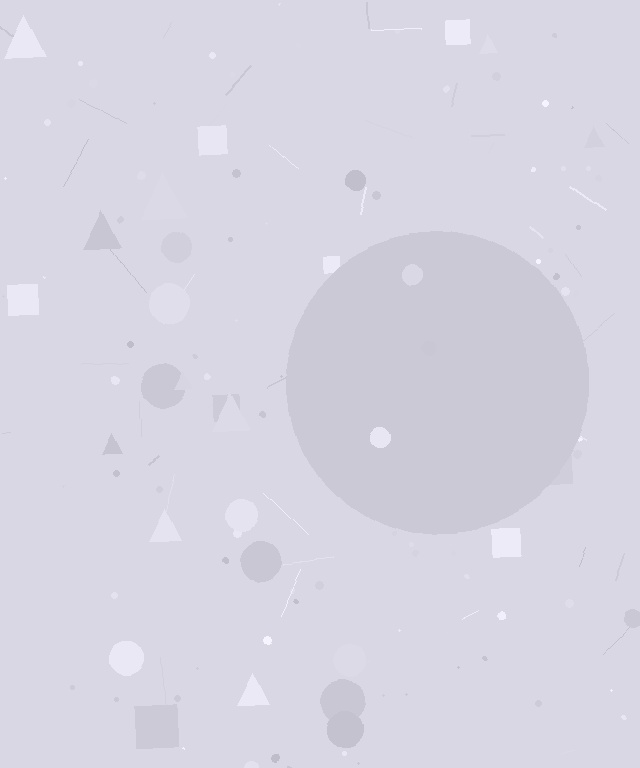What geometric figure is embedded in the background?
A circle is embedded in the background.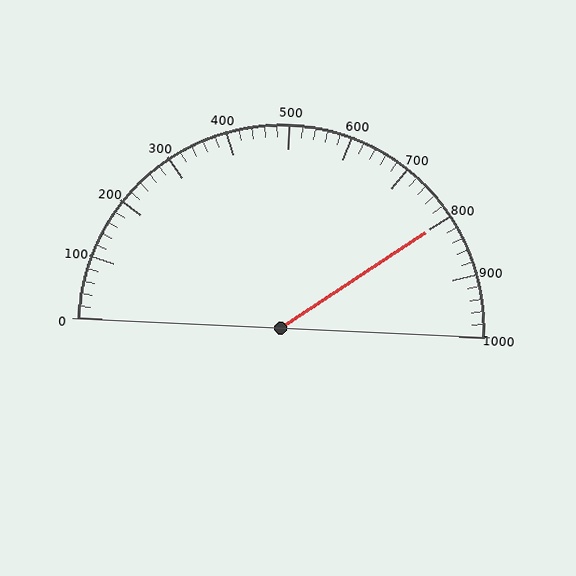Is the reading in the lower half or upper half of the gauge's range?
The reading is in the upper half of the range (0 to 1000).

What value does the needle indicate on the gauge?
The needle indicates approximately 800.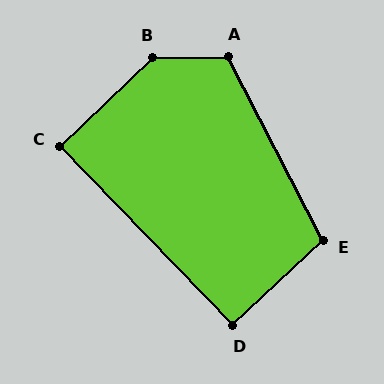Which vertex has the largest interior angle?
B, at approximately 137 degrees.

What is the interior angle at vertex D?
Approximately 91 degrees (approximately right).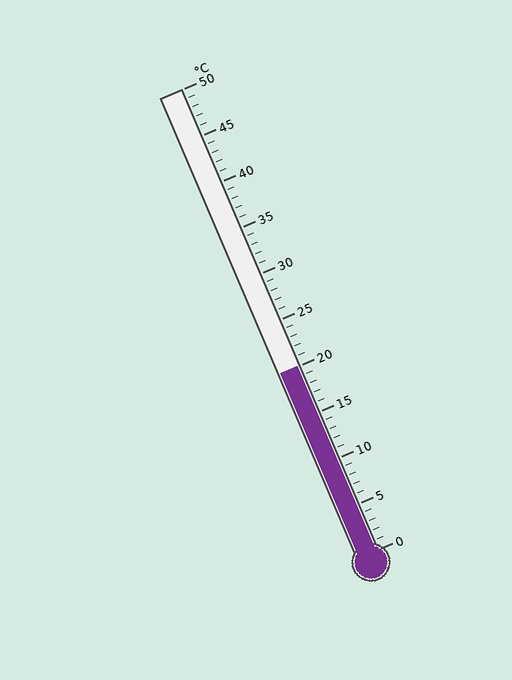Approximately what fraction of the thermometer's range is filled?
The thermometer is filled to approximately 40% of its range.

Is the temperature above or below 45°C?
The temperature is below 45°C.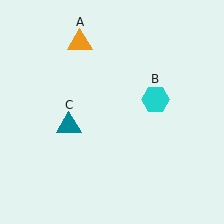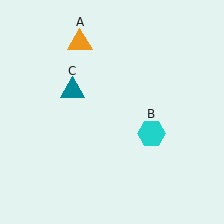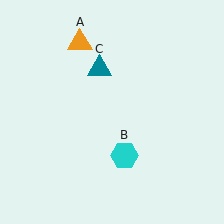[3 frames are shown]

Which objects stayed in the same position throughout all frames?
Orange triangle (object A) remained stationary.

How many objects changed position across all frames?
2 objects changed position: cyan hexagon (object B), teal triangle (object C).